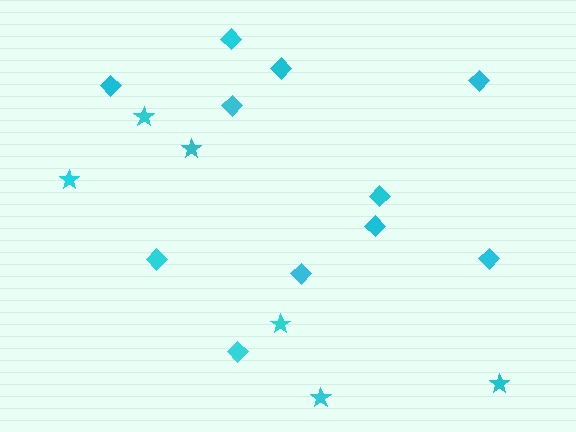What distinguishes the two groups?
There are 2 groups: one group of diamonds (11) and one group of stars (6).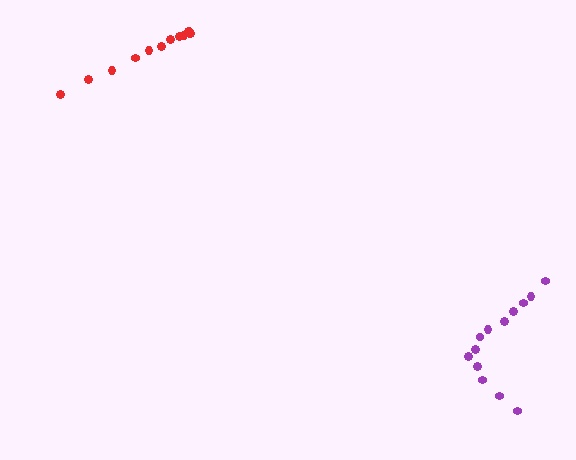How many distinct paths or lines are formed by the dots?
There are 2 distinct paths.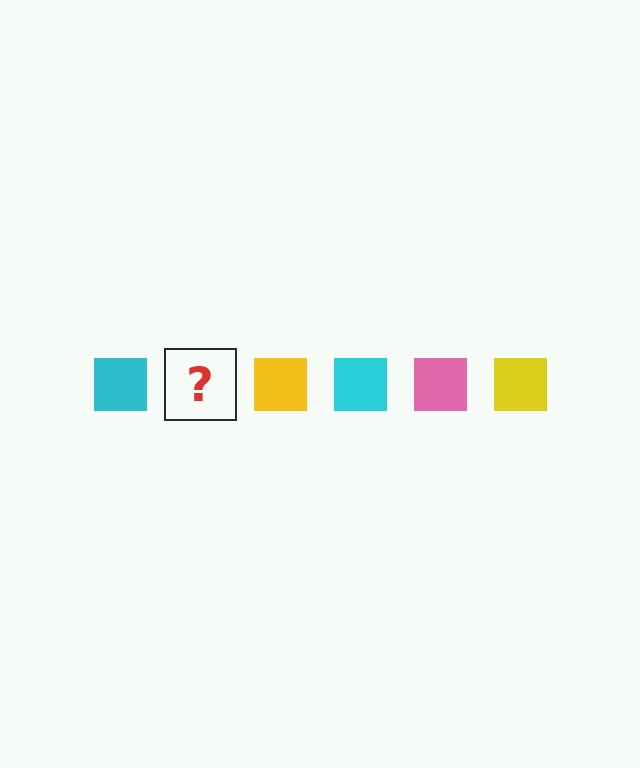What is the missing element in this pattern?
The missing element is a pink square.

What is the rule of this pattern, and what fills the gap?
The rule is that the pattern cycles through cyan, pink, yellow squares. The gap should be filled with a pink square.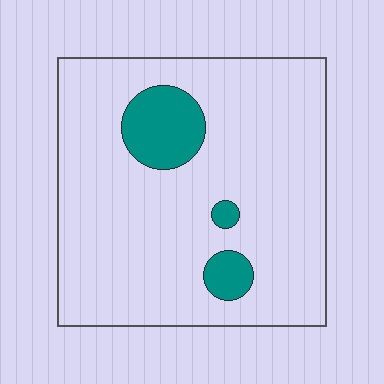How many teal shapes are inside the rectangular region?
3.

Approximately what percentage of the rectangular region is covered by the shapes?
Approximately 10%.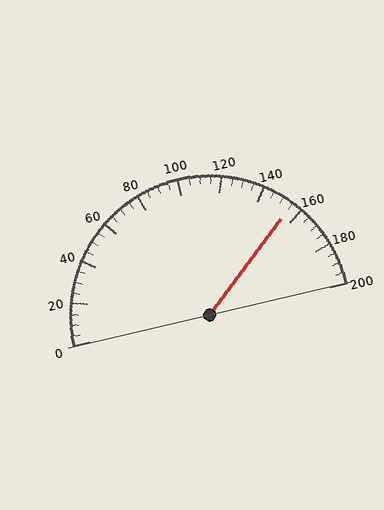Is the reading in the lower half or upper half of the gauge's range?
The reading is in the upper half of the range (0 to 200).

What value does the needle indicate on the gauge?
The needle indicates approximately 155.